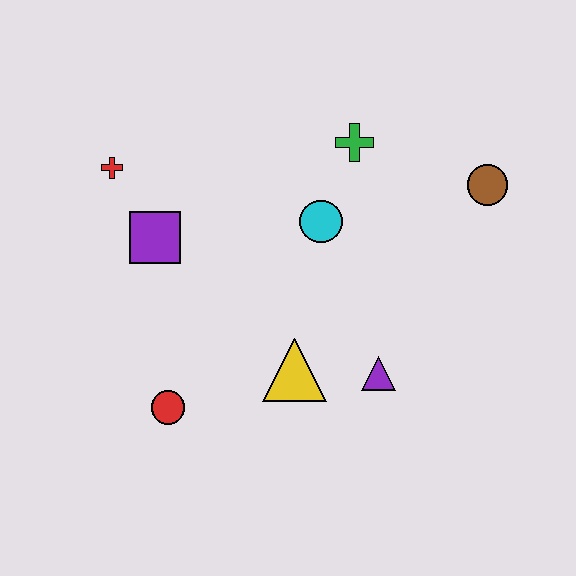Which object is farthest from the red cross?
The brown circle is farthest from the red cross.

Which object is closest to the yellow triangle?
The purple triangle is closest to the yellow triangle.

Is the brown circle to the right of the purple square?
Yes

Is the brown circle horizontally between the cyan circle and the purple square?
No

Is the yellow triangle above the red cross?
No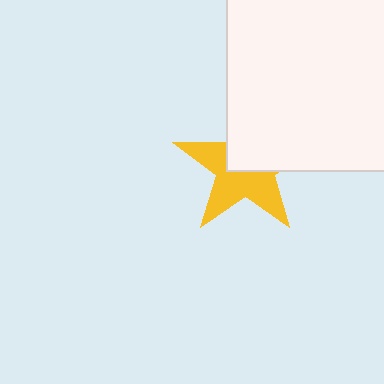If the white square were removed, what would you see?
You would see the complete yellow star.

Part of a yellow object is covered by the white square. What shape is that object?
It is a star.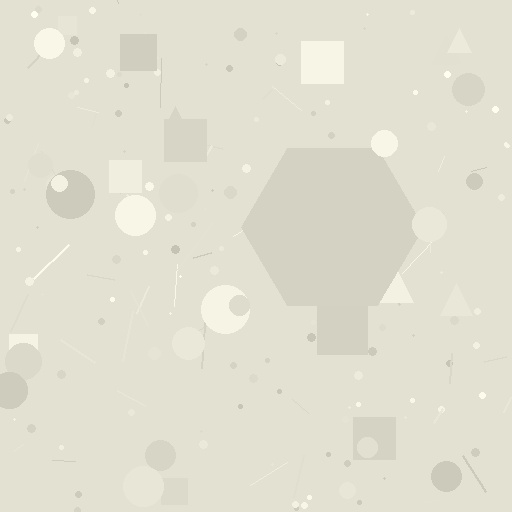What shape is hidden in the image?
A hexagon is hidden in the image.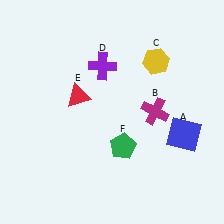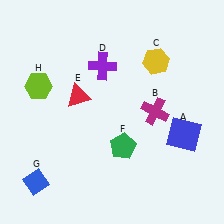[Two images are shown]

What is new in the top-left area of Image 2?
A lime hexagon (H) was added in the top-left area of Image 2.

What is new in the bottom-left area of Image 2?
A blue diamond (G) was added in the bottom-left area of Image 2.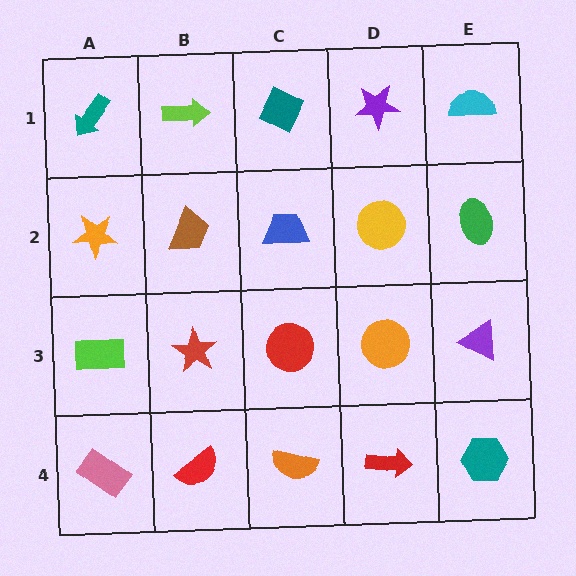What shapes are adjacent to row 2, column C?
A teal diamond (row 1, column C), a red circle (row 3, column C), a brown trapezoid (row 2, column B), a yellow circle (row 2, column D).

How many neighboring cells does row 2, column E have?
3.